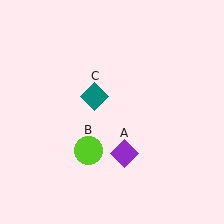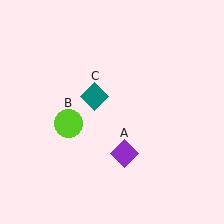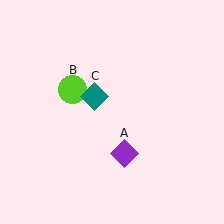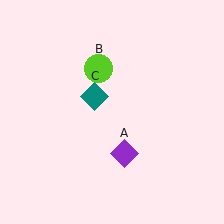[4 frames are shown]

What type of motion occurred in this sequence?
The lime circle (object B) rotated clockwise around the center of the scene.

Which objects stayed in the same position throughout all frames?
Purple diamond (object A) and teal diamond (object C) remained stationary.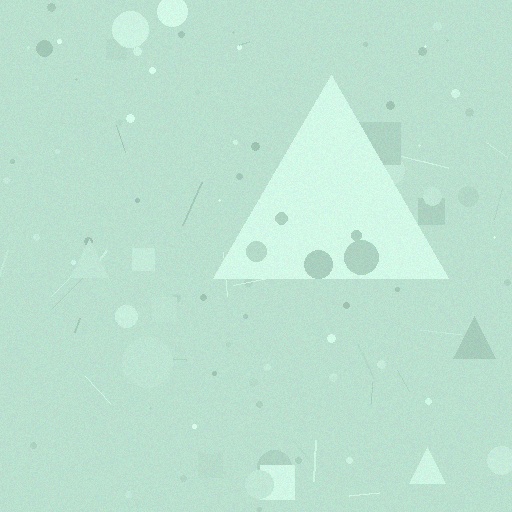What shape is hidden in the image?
A triangle is hidden in the image.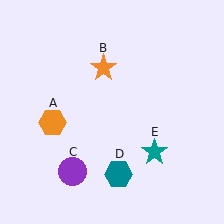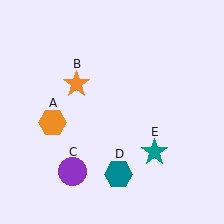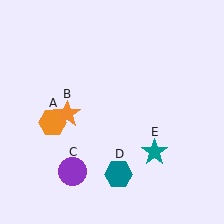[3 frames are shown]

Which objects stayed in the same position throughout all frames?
Orange hexagon (object A) and purple circle (object C) and teal hexagon (object D) and teal star (object E) remained stationary.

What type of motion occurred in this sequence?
The orange star (object B) rotated counterclockwise around the center of the scene.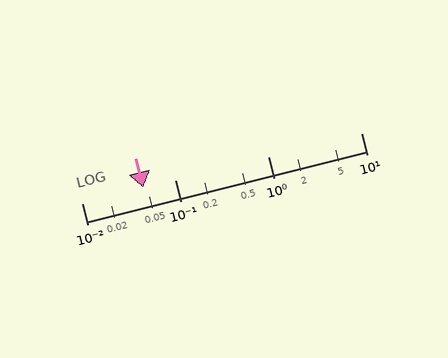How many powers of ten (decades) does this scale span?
The scale spans 3 decades, from 0.01 to 10.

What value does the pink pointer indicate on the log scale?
The pointer indicates approximately 0.046.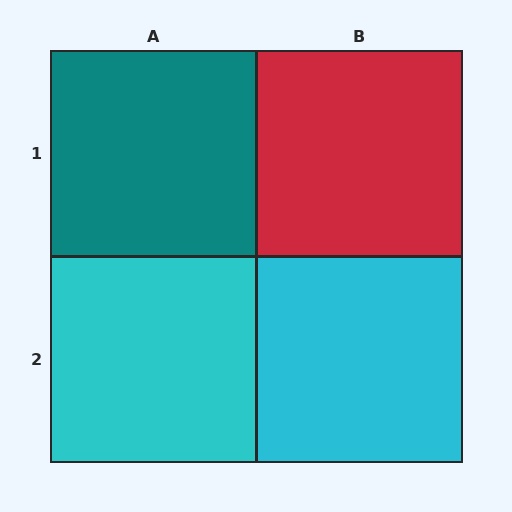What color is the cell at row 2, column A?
Cyan.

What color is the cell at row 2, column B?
Cyan.